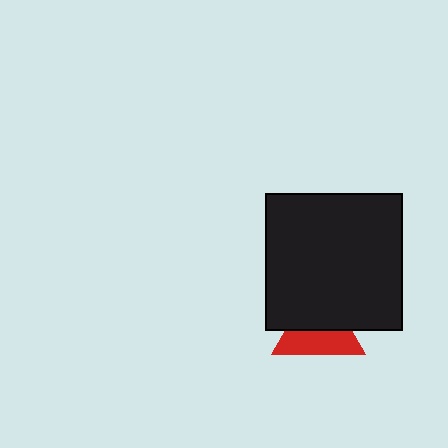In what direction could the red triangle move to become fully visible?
The red triangle could move down. That would shift it out from behind the black square entirely.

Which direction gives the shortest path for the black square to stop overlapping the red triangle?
Moving up gives the shortest separation.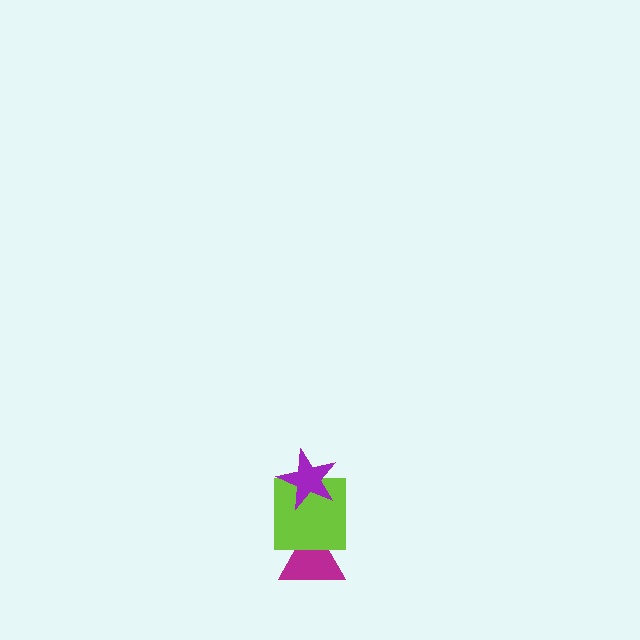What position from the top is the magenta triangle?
The magenta triangle is 3rd from the top.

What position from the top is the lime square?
The lime square is 2nd from the top.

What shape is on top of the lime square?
The purple star is on top of the lime square.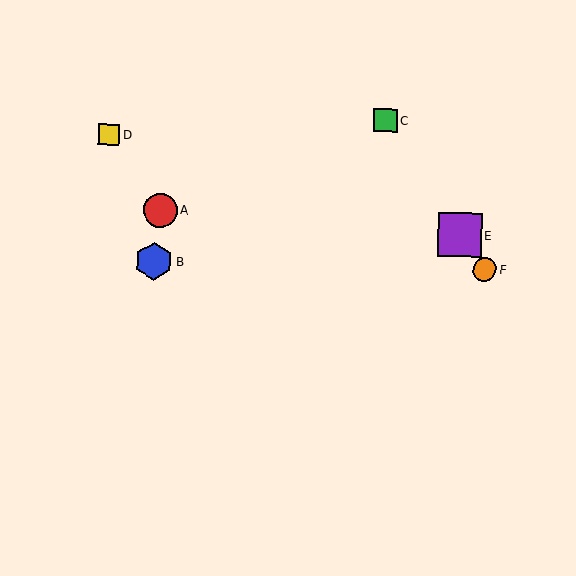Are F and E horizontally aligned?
No, F is at y≈269 and E is at y≈235.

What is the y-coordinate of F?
Object F is at y≈269.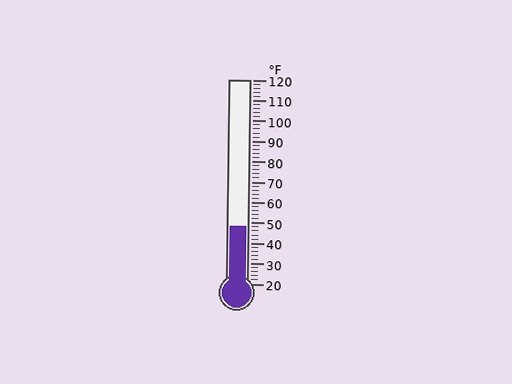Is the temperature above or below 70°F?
The temperature is below 70°F.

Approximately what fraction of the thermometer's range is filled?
The thermometer is filled to approximately 30% of its range.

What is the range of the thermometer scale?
The thermometer scale ranges from 20°F to 120°F.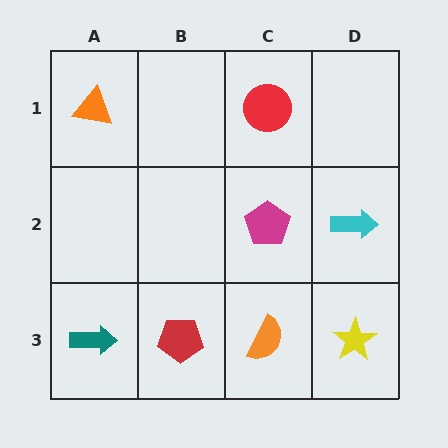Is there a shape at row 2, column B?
No, that cell is empty.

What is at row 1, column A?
An orange triangle.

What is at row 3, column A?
A teal arrow.